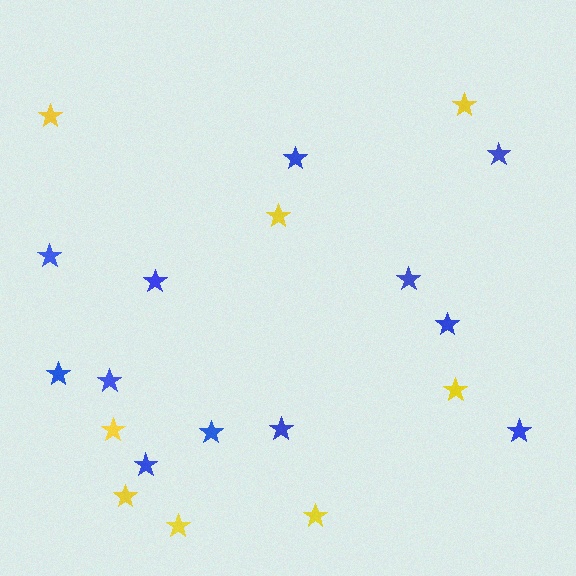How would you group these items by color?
There are 2 groups: one group of yellow stars (8) and one group of blue stars (12).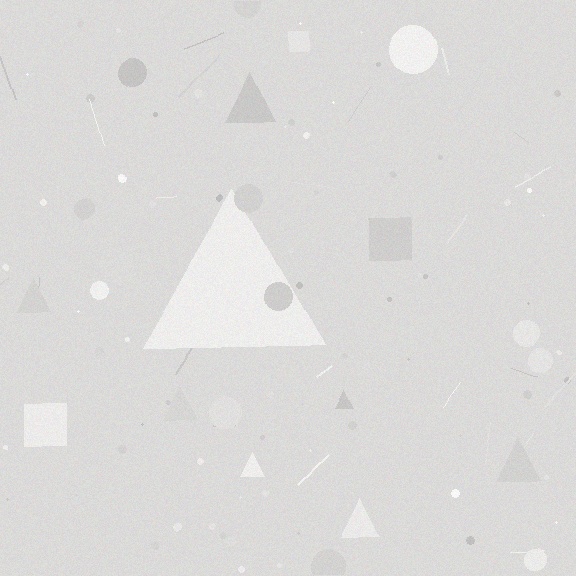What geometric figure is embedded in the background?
A triangle is embedded in the background.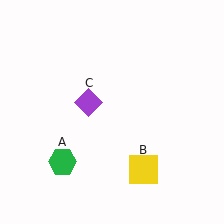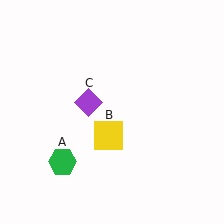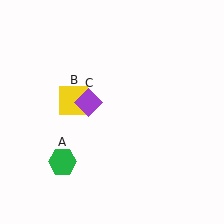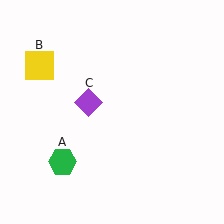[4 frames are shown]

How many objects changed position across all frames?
1 object changed position: yellow square (object B).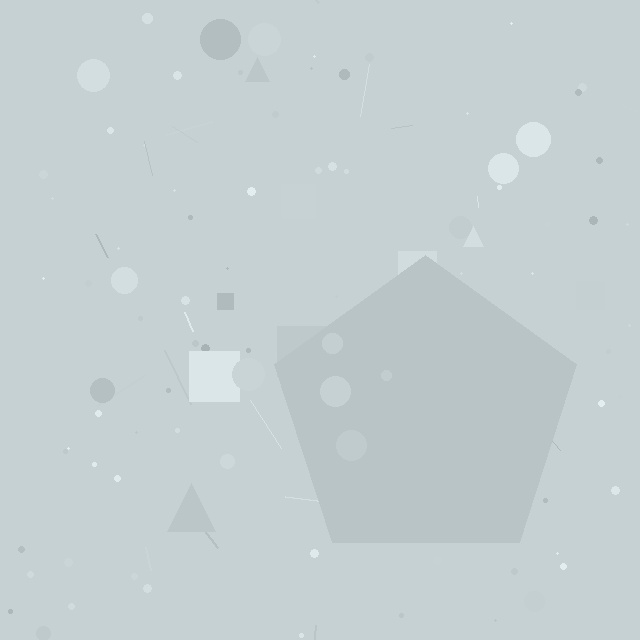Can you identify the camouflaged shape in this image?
The camouflaged shape is a pentagon.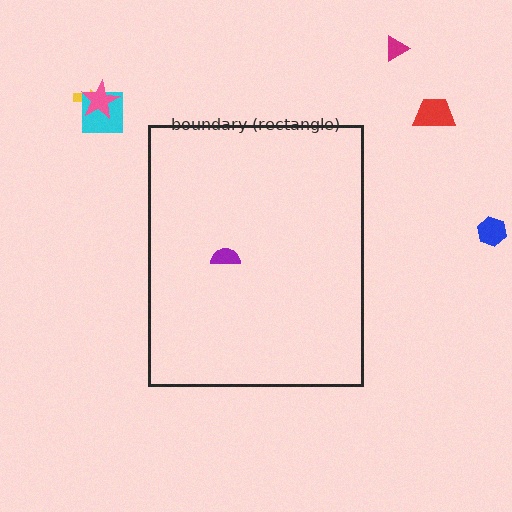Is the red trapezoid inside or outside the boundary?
Outside.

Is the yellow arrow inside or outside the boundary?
Outside.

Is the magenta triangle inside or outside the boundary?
Outside.